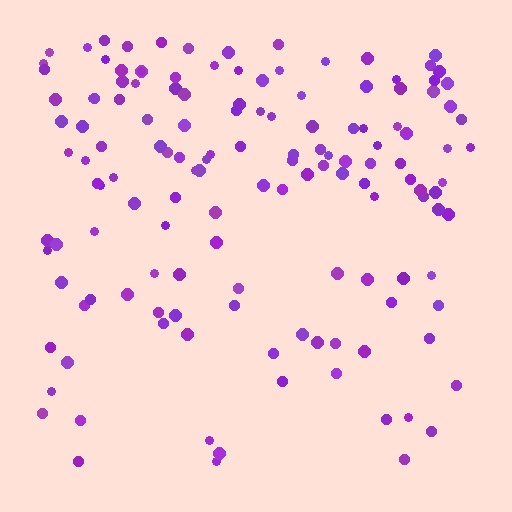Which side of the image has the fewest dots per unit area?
The bottom.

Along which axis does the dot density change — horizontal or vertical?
Vertical.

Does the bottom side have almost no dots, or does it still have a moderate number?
Still a moderate number, just noticeably fewer than the top.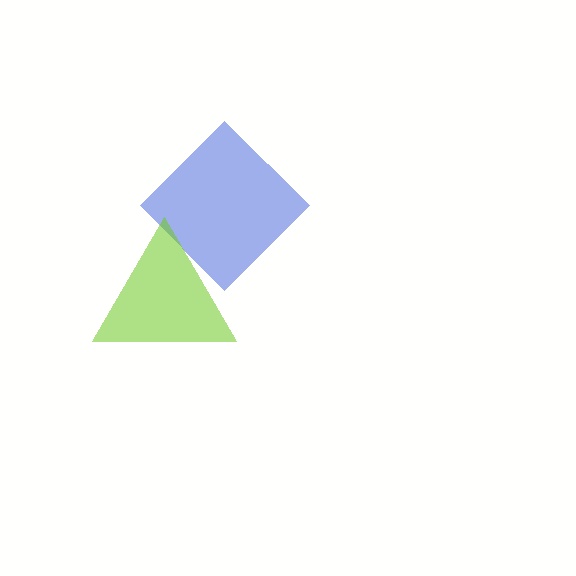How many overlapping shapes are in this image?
There are 2 overlapping shapes in the image.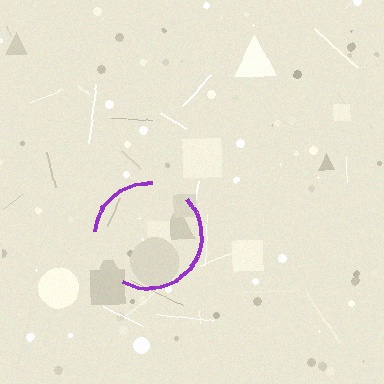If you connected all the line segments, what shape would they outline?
They would outline a circle.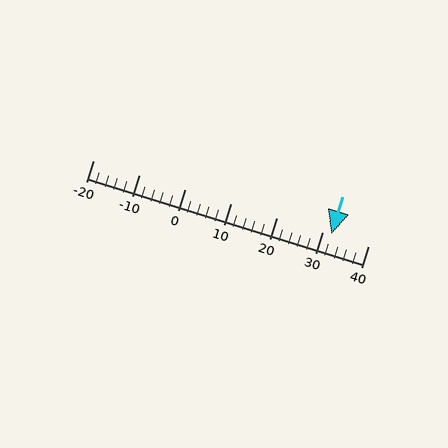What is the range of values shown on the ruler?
The ruler shows values from -20 to 40.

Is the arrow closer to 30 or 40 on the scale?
The arrow is closer to 30.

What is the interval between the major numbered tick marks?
The major tick marks are spaced 10 units apart.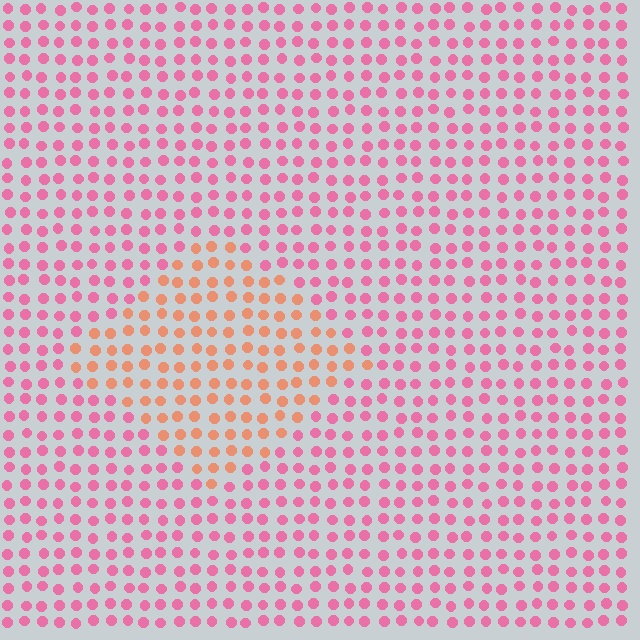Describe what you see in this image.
The image is filled with small pink elements in a uniform arrangement. A diamond-shaped region is visible where the elements are tinted to a slightly different hue, forming a subtle color boundary.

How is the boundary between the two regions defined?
The boundary is defined purely by a slight shift in hue (about 42 degrees). Spacing, size, and orientation are identical on both sides.